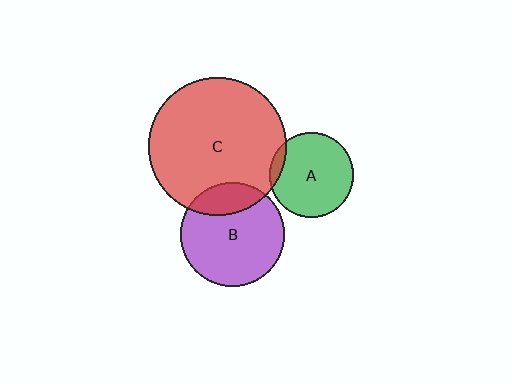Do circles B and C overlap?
Yes.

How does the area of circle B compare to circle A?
Approximately 1.5 times.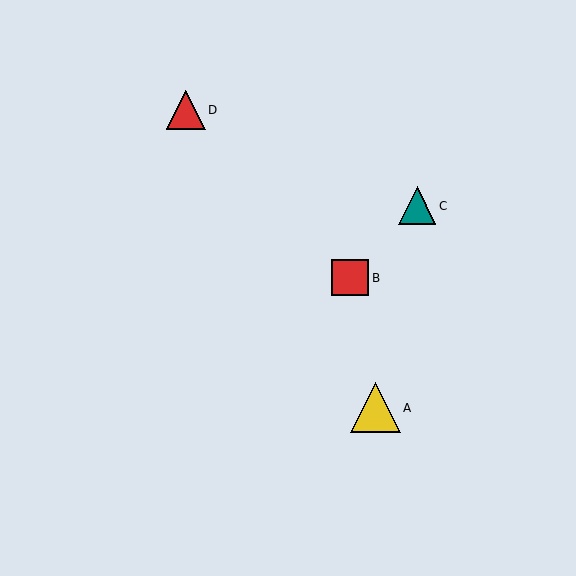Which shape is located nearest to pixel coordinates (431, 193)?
The teal triangle (labeled C) at (417, 206) is nearest to that location.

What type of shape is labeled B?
Shape B is a red square.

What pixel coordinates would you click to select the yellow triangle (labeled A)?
Click at (375, 408) to select the yellow triangle A.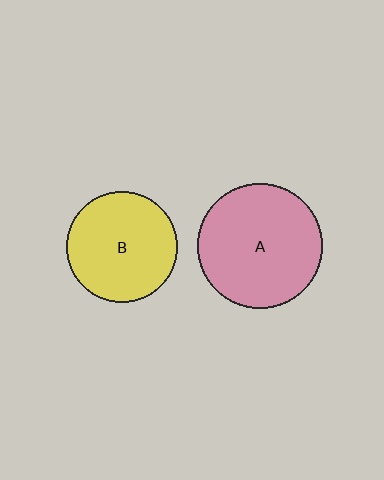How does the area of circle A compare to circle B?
Approximately 1.3 times.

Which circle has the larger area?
Circle A (pink).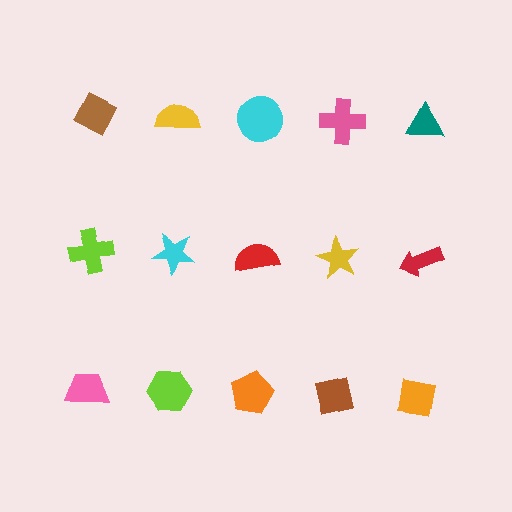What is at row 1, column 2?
A yellow semicircle.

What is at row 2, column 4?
A yellow star.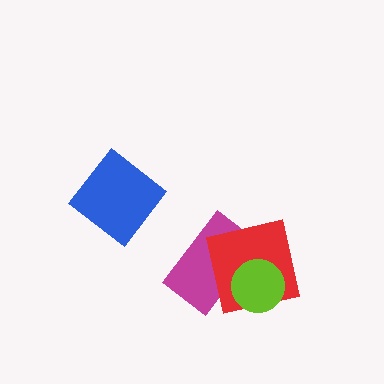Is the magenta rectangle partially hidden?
Yes, it is partially covered by another shape.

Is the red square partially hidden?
Yes, it is partially covered by another shape.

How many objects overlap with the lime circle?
2 objects overlap with the lime circle.